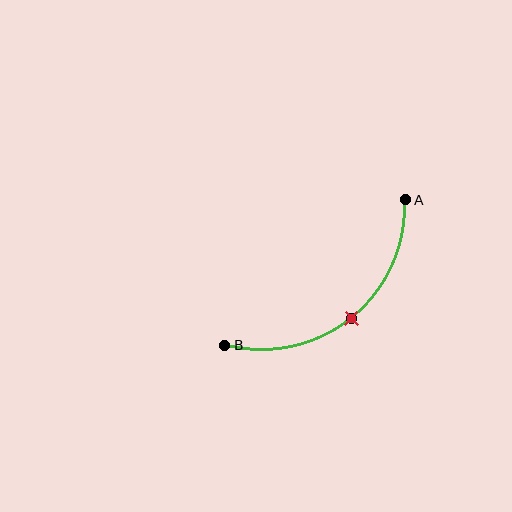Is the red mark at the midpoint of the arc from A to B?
Yes. The red mark lies on the arc at equal arc-length from both A and B — it is the arc midpoint.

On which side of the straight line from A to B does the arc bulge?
The arc bulges below and to the right of the straight line connecting A and B.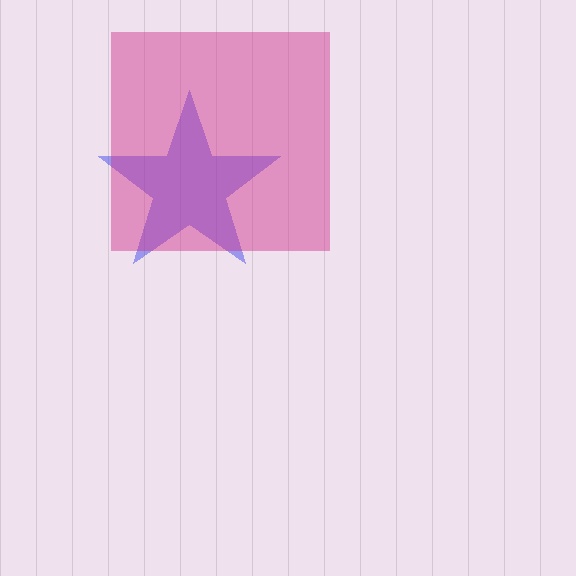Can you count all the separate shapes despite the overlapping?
Yes, there are 2 separate shapes.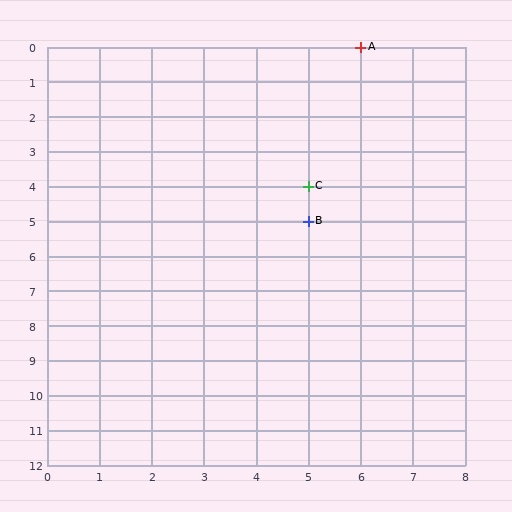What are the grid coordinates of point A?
Point A is at grid coordinates (6, 0).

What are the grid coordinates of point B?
Point B is at grid coordinates (5, 5).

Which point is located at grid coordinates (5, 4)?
Point C is at (5, 4).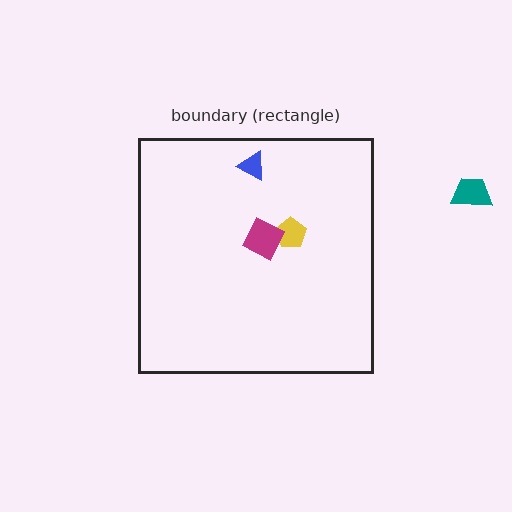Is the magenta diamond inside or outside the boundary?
Inside.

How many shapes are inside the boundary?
3 inside, 1 outside.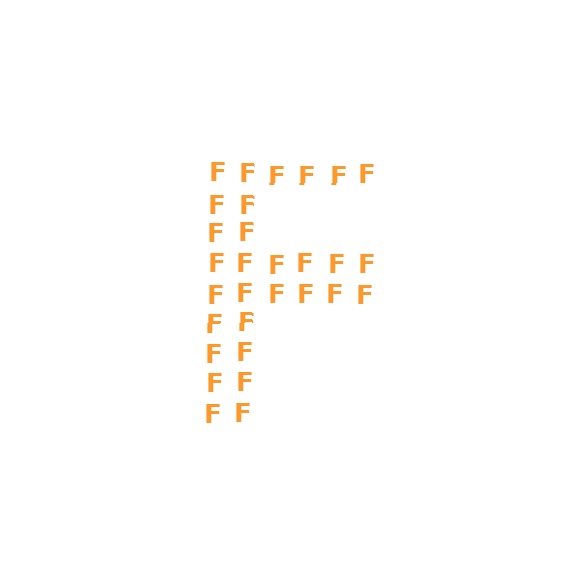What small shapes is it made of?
It is made of small letter F's.